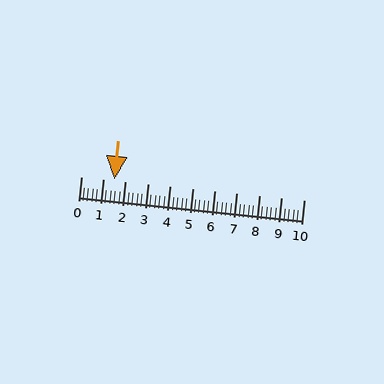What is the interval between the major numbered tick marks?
The major tick marks are spaced 1 units apart.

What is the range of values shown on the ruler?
The ruler shows values from 0 to 10.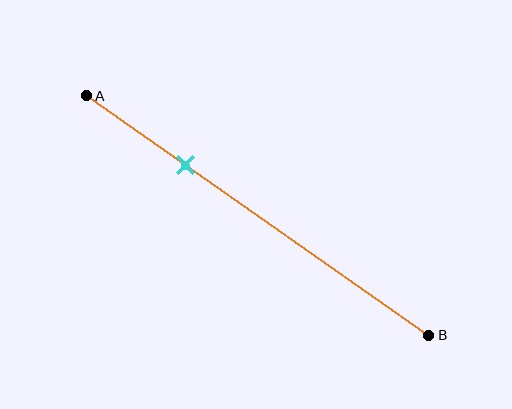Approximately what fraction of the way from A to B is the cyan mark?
The cyan mark is approximately 30% of the way from A to B.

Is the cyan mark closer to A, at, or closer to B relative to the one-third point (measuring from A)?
The cyan mark is closer to point A than the one-third point of segment AB.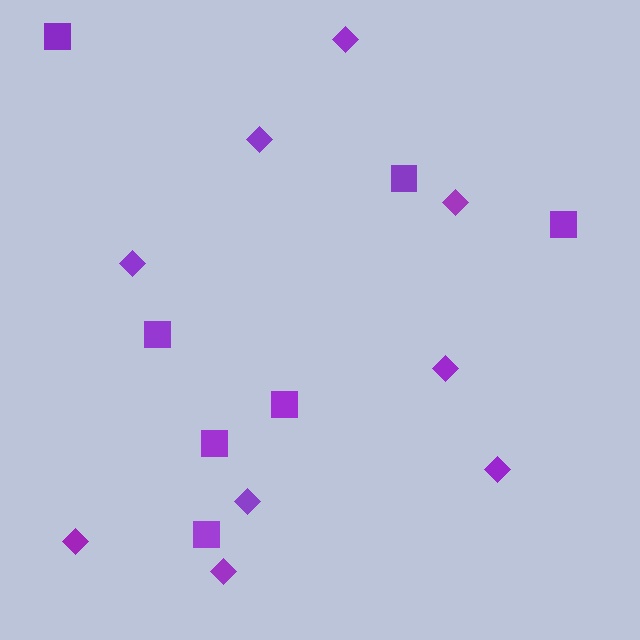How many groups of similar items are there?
There are 2 groups: one group of squares (7) and one group of diamonds (9).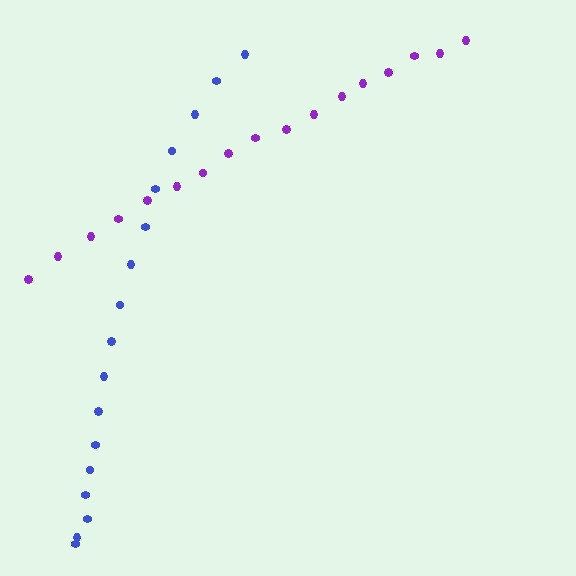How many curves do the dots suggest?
There are 2 distinct paths.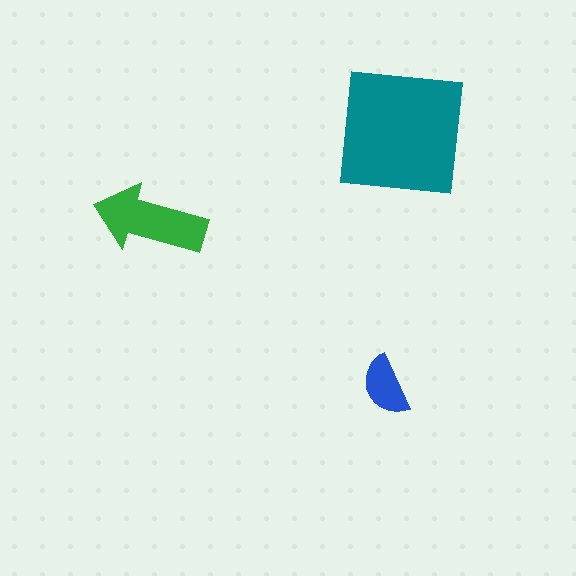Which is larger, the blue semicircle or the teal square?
The teal square.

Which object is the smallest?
The blue semicircle.